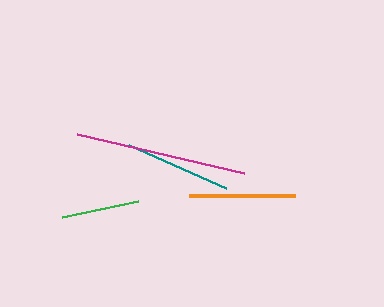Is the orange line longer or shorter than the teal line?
The orange line is longer than the teal line.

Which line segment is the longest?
The magenta line is the longest at approximately 172 pixels.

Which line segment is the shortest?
The green line is the shortest at approximately 77 pixels.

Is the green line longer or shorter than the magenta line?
The magenta line is longer than the green line.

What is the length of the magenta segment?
The magenta segment is approximately 172 pixels long.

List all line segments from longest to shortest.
From longest to shortest: magenta, orange, teal, green.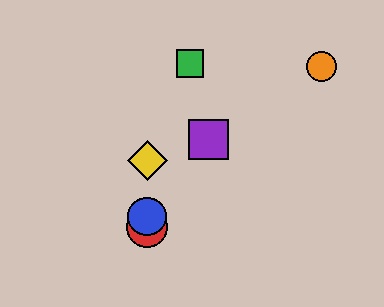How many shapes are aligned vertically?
3 shapes (the red circle, the blue circle, the yellow diamond) are aligned vertically.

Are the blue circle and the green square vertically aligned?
No, the blue circle is at x≈147 and the green square is at x≈190.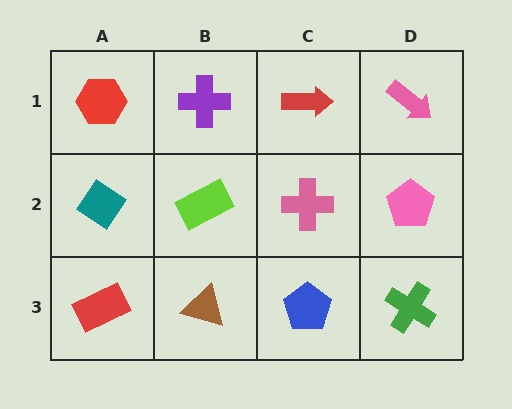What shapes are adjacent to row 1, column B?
A lime rectangle (row 2, column B), a red hexagon (row 1, column A), a red arrow (row 1, column C).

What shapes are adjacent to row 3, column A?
A teal diamond (row 2, column A), a brown triangle (row 3, column B).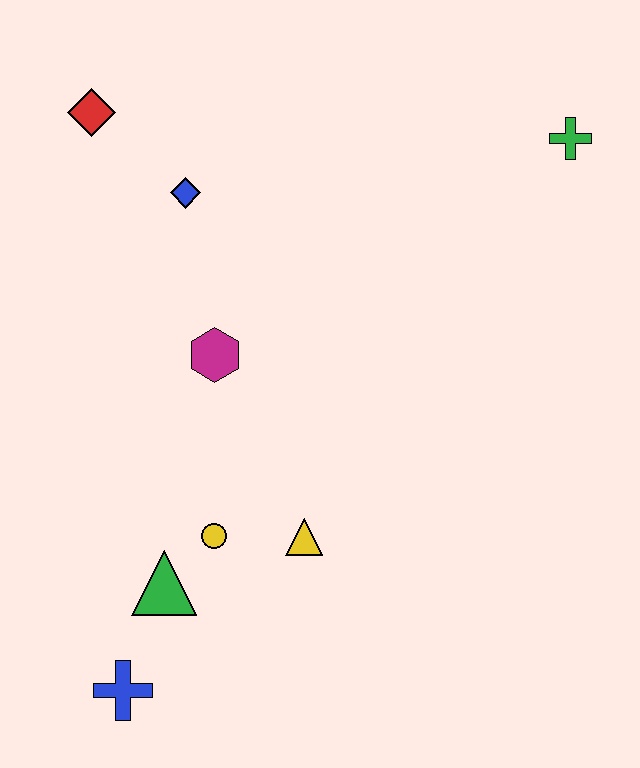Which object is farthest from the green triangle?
The green cross is farthest from the green triangle.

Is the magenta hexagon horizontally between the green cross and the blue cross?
Yes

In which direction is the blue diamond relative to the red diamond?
The blue diamond is to the right of the red diamond.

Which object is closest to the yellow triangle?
The yellow circle is closest to the yellow triangle.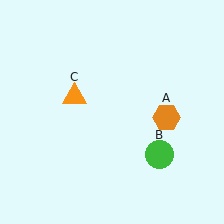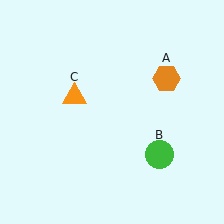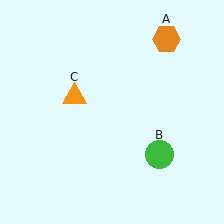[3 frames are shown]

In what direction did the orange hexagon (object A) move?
The orange hexagon (object A) moved up.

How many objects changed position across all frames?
1 object changed position: orange hexagon (object A).